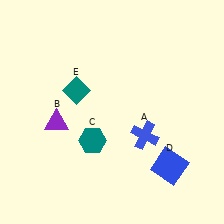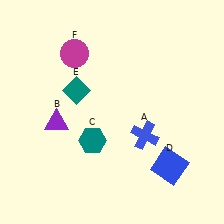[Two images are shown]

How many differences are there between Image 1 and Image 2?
There is 1 difference between the two images.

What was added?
A magenta circle (F) was added in Image 2.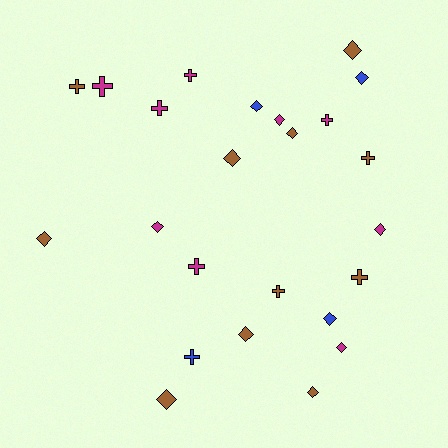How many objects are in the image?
There are 24 objects.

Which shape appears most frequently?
Diamond, with 14 objects.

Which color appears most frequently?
Brown, with 11 objects.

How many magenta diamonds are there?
There are 4 magenta diamonds.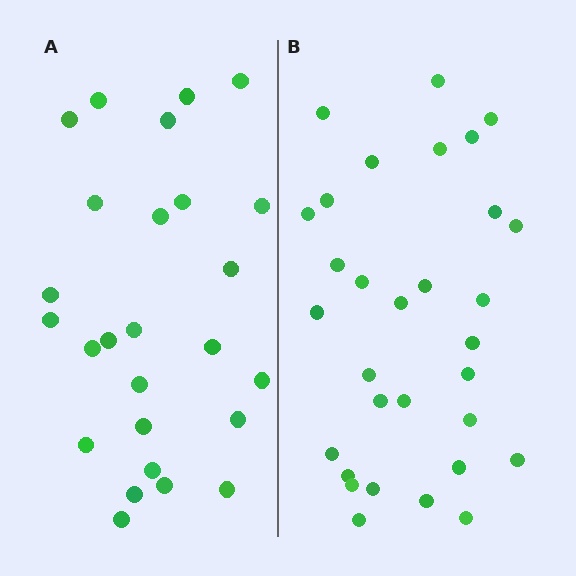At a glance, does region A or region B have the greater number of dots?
Region B (the right region) has more dots.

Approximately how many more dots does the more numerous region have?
Region B has about 5 more dots than region A.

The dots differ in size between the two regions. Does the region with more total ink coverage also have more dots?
No. Region A has more total ink coverage because its dots are larger, but region B actually contains more individual dots. Total area can be misleading — the number of items is what matters here.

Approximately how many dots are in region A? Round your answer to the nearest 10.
About 30 dots. (The exact count is 26, which rounds to 30.)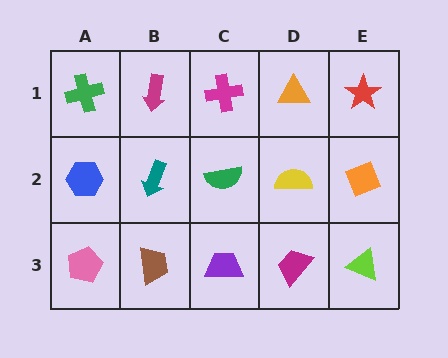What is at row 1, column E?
A red star.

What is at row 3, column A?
A pink pentagon.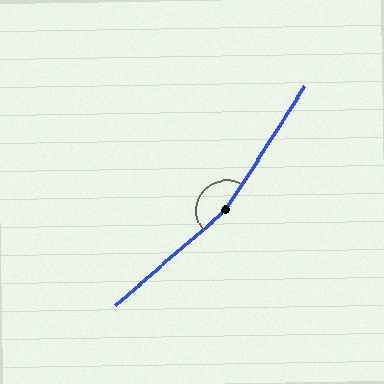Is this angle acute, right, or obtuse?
It is obtuse.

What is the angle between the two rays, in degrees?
Approximately 163 degrees.